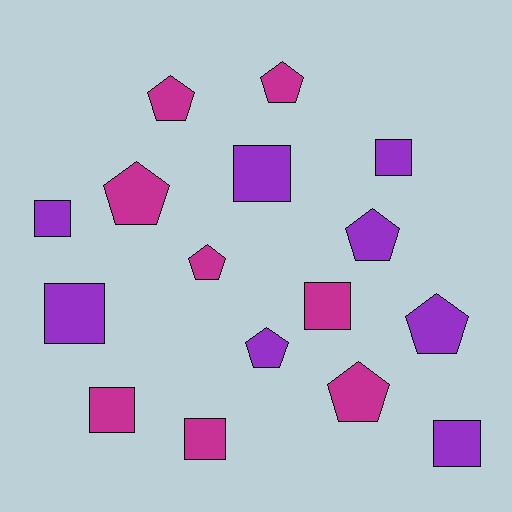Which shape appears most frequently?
Square, with 8 objects.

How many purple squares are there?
There are 5 purple squares.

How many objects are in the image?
There are 16 objects.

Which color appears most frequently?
Magenta, with 8 objects.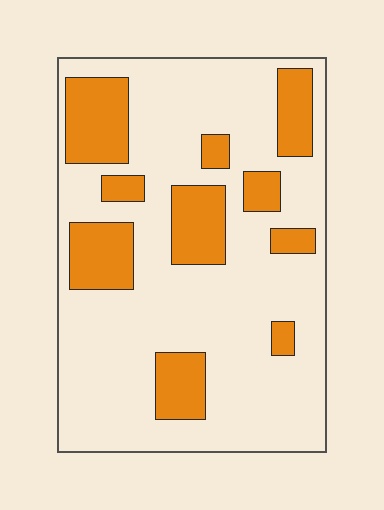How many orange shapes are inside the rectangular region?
10.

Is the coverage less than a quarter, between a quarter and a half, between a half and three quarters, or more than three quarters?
Between a quarter and a half.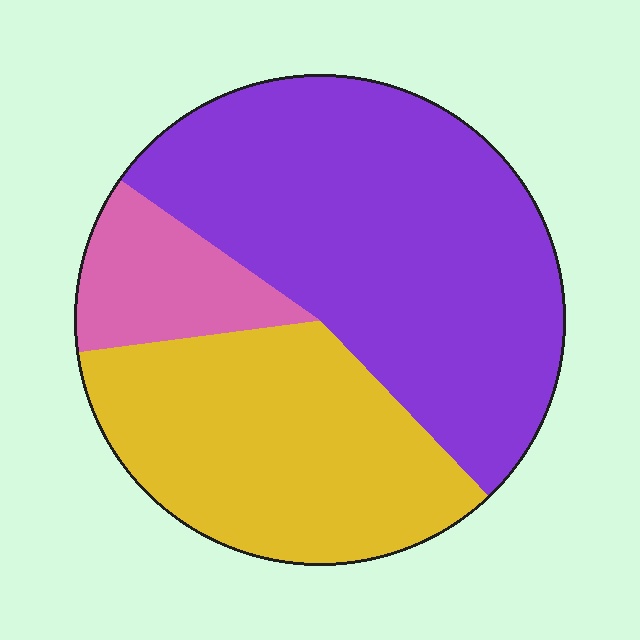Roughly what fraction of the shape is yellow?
Yellow covers 35% of the shape.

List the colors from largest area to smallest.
From largest to smallest: purple, yellow, pink.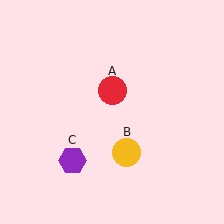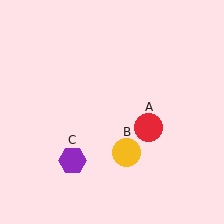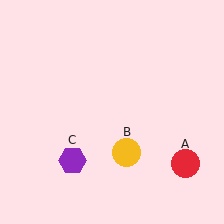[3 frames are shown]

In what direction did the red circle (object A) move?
The red circle (object A) moved down and to the right.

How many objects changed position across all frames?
1 object changed position: red circle (object A).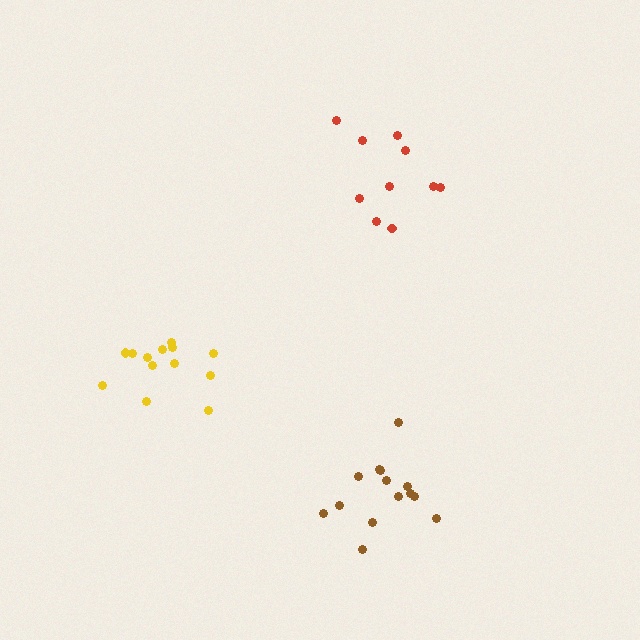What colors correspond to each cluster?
The clusters are colored: red, brown, yellow.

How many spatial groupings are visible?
There are 3 spatial groupings.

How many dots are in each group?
Group 1: 10 dots, Group 2: 14 dots, Group 3: 13 dots (37 total).